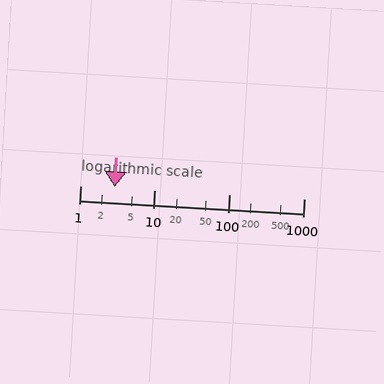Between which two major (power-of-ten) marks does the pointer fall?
The pointer is between 1 and 10.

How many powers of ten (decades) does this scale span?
The scale spans 3 decades, from 1 to 1000.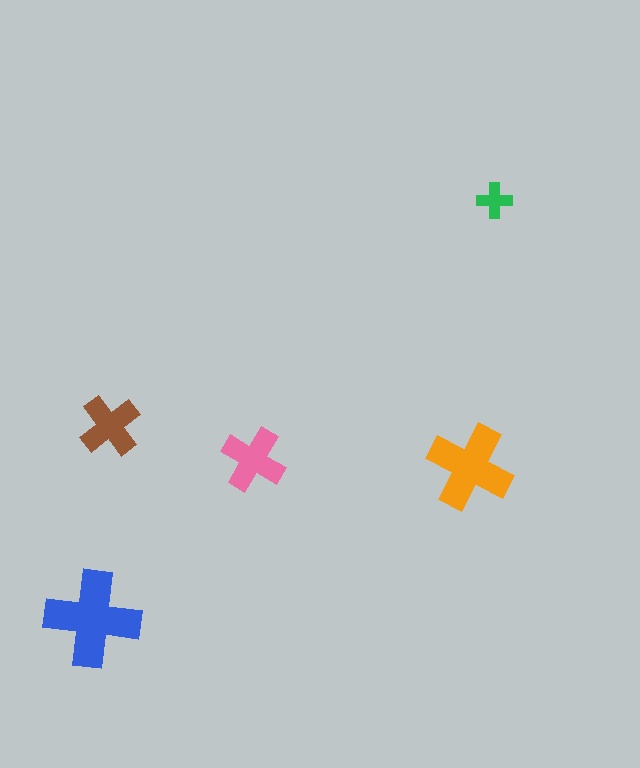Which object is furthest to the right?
The green cross is rightmost.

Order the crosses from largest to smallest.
the blue one, the orange one, the pink one, the brown one, the green one.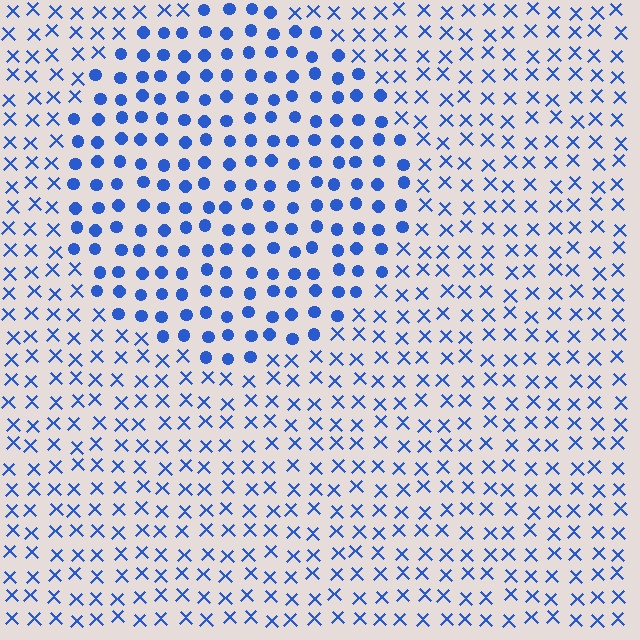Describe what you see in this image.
The image is filled with small blue elements arranged in a uniform grid. A circle-shaped region contains circles, while the surrounding area contains X marks. The boundary is defined purely by the change in element shape.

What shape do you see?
I see a circle.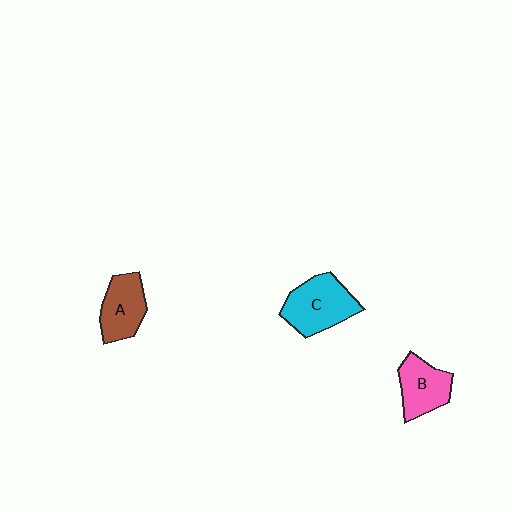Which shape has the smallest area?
Shape A (brown).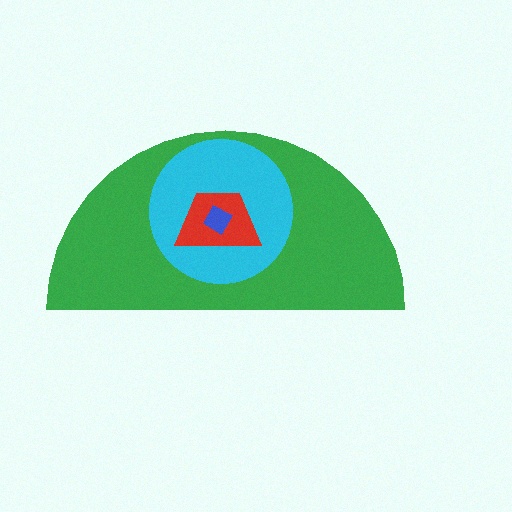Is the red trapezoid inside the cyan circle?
Yes.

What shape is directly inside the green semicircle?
The cyan circle.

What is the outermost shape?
The green semicircle.